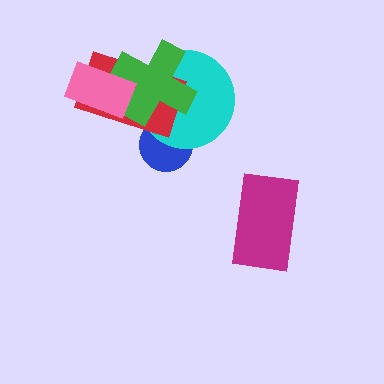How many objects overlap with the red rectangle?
4 objects overlap with the red rectangle.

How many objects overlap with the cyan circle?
3 objects overlap with the cyan circle.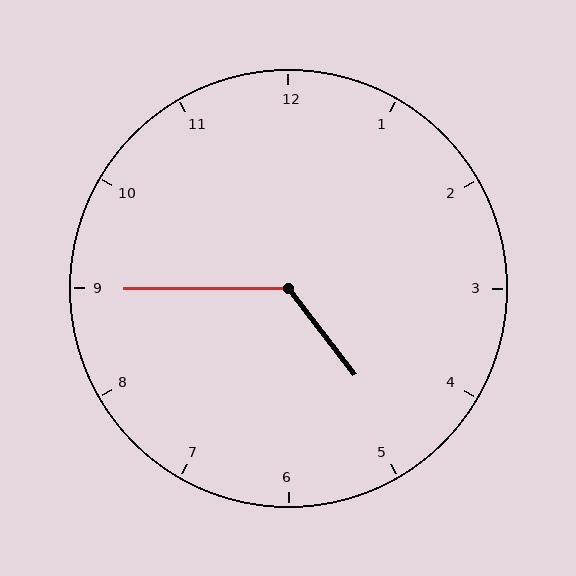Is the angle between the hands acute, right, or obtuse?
It is obtuse.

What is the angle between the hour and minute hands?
Approximately 128 degrees.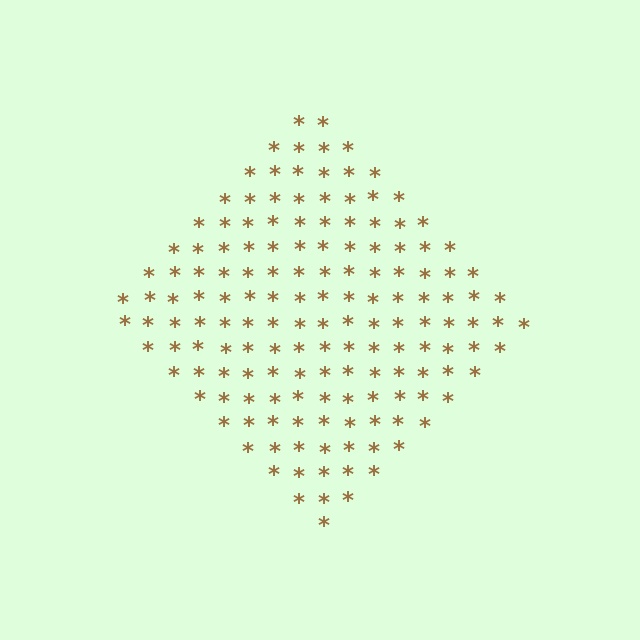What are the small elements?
The small elements are asterisks.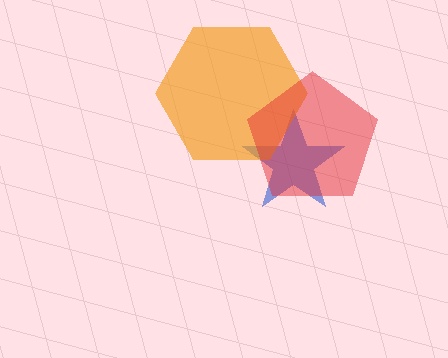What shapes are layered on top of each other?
The layered shapes are: a blue star, an orange hexagon, a red pentagon.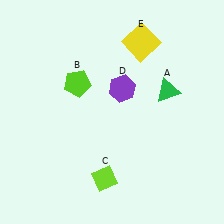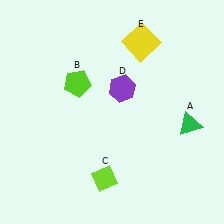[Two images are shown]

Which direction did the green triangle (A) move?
The green triangle (A) moved down.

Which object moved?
The green triangle (A) moved down.